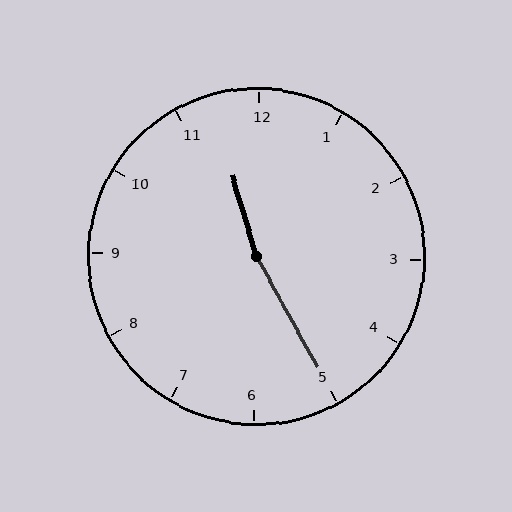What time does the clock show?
11:25.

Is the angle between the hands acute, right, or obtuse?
It is obtuse.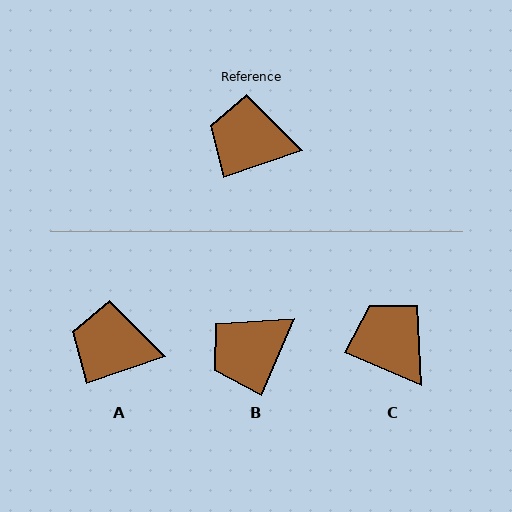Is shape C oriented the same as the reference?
No, it is off by about 42 degrees.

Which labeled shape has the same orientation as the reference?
A.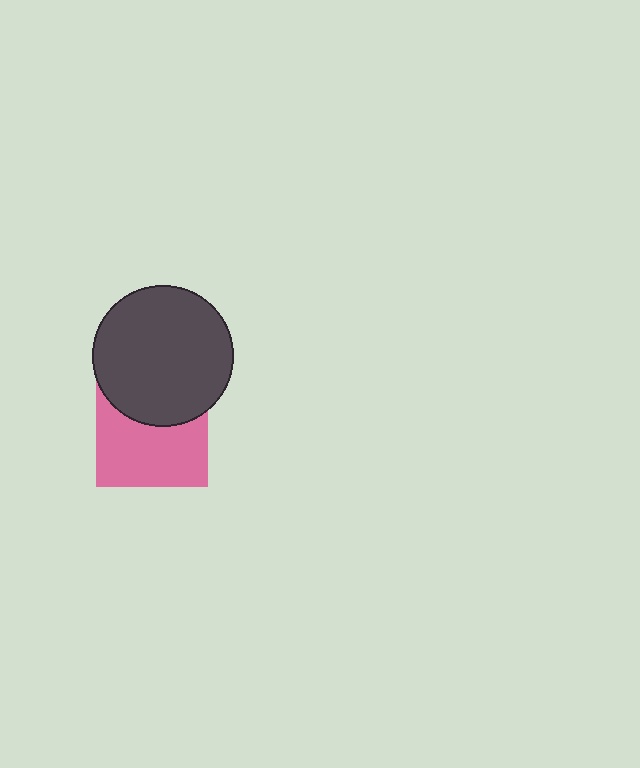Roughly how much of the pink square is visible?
About half of it is visible (roughly 63%).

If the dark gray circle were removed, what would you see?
You would see the complete pink square.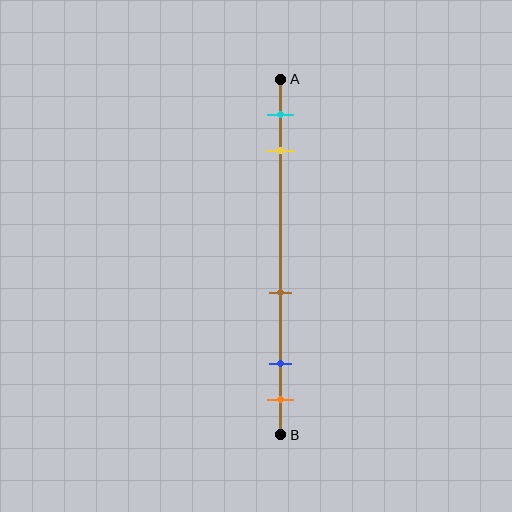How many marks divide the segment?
There are 5 marks dividing the segment.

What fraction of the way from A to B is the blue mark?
The blue mark is approximately 80% (0.8) of the way from A to B.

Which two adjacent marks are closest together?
The blue and orange marks are the closest adjacent pair.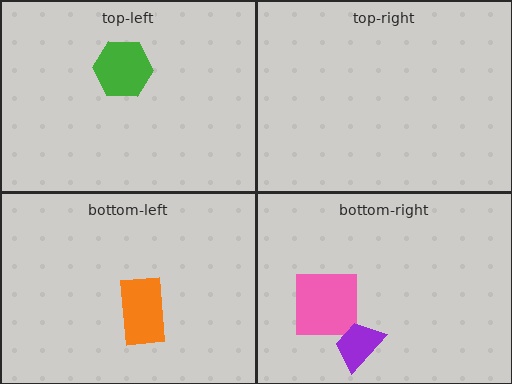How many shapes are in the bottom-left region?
1.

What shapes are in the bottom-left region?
The orange rectangle.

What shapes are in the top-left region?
The green hexagon.